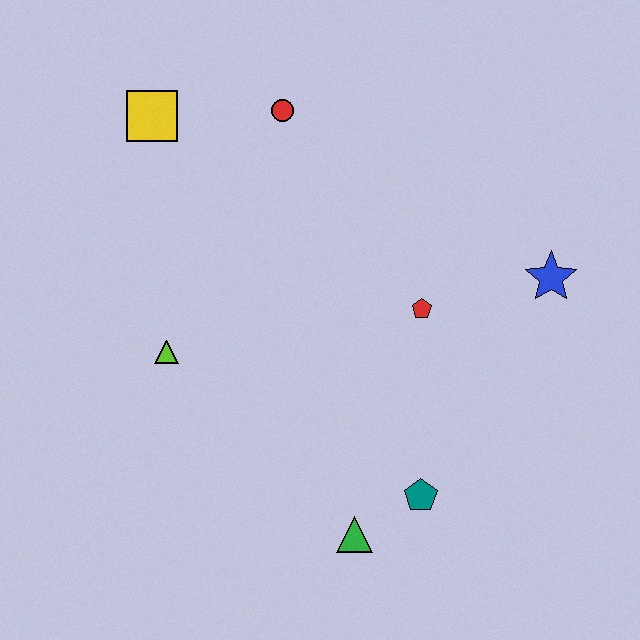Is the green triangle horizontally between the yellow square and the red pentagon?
Yes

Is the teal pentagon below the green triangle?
No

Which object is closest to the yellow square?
The red circle is closest to the yellow square.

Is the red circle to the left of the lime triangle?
No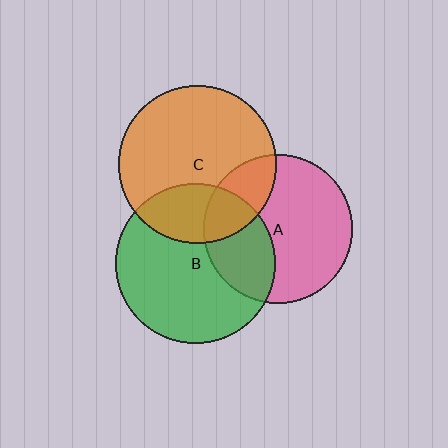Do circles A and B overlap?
Yes.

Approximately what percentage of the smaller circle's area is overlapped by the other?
Approximately 35%.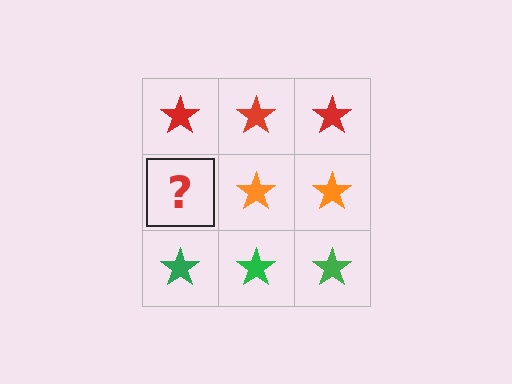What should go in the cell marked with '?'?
The missing cell should contain an orange star.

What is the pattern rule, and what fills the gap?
The rule is that each row has a consistent color. The gap should be filled with an orange star.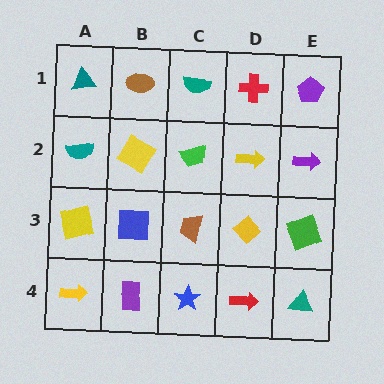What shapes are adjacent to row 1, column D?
A yellow arrow (row 2, column D), a teal semicircle (row 1, column C), a purple pentagon (row 1, column E).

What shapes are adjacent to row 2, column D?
A red cross (row 1, column D), a yellow diamond (row 3, column D), a green trapezoid (row 2, column C), a purple arrow (row 2, column E).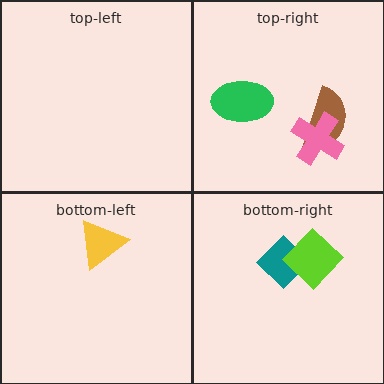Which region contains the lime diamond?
The bottom-right region.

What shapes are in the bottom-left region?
The yellow triangle.